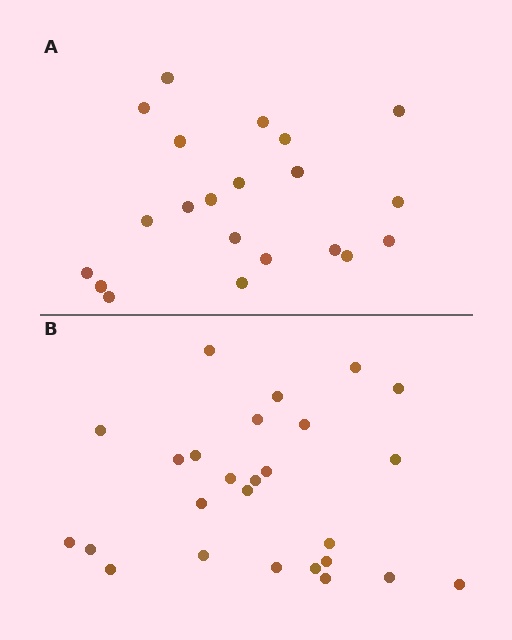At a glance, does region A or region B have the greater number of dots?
Region B (the bottom region) has more dots.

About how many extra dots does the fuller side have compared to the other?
Region B has about 5 more dots than region A.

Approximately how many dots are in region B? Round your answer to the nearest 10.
About 30 dots. (The exact count is 26, which rounds to 30.)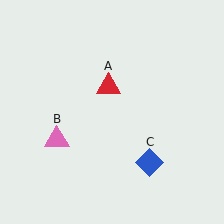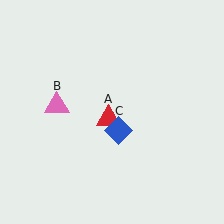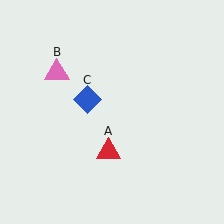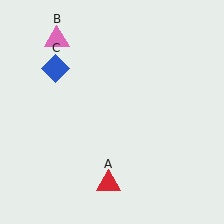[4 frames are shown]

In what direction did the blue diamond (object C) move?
The blue diamond (object C) moved up and to the left.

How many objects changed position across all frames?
3 objects changed position: red triangle (object A), pink triangle (object B), blue diamond (object C).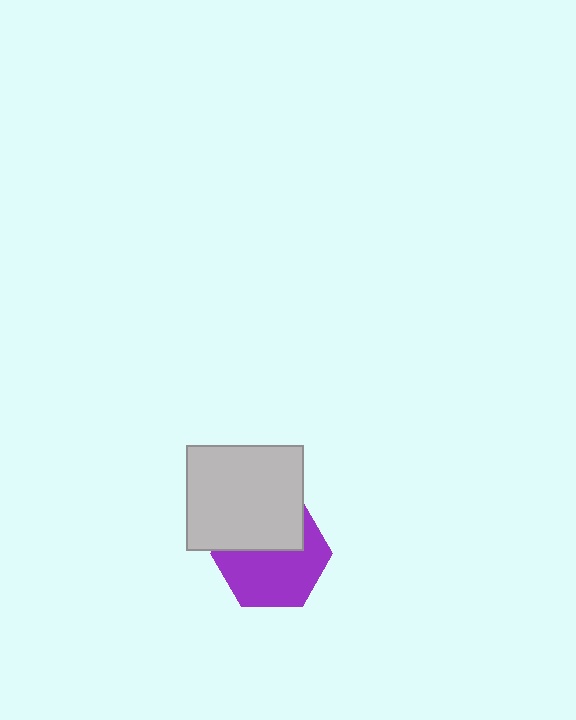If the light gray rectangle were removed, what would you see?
You would see the complete purple hexagon.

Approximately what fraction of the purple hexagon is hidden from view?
Roughly 40% of the purple hexagon is hidden behind the light gray rectangle.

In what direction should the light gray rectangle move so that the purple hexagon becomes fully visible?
The light gray rectangle should move up. That is the shortest direction to clear the overlap and leave the purple hexagon fully visible.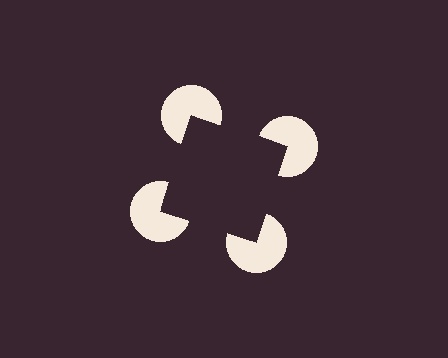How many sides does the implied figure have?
4 sides.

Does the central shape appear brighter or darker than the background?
It typically appears slightly darker than the background, even though no actual brightness change is drawn.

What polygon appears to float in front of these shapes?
An illusory square — its edges are inferred from the aligned wedge cuts in the pac-man discs, not physically drawn.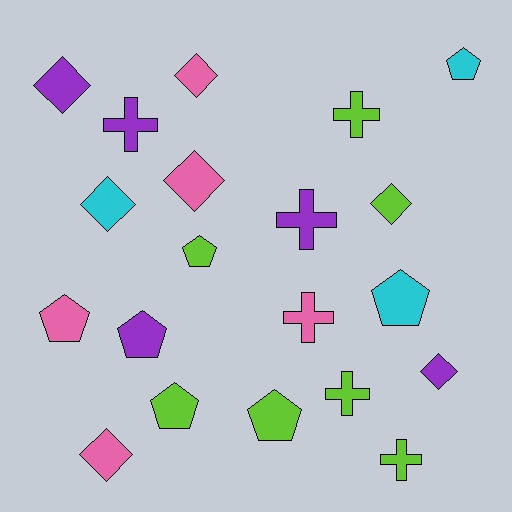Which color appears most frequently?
Lime, with 7 objects.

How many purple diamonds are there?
There are 2 purple diamonds.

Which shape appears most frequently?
Diamond, with 7 objects.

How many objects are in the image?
There are 20 objects.